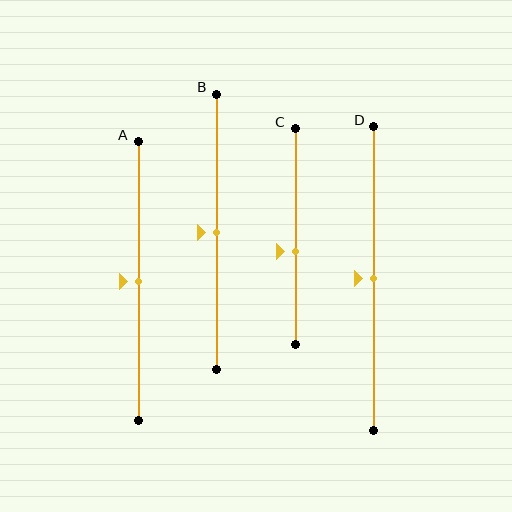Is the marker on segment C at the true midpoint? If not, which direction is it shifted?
No, the marker on segment C is shifted downward by about 7% of the segment length.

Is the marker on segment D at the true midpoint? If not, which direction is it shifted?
Yes, the marker on segment D is at the true midpoint.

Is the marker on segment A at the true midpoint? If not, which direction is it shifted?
Yes, the marker on segment A is at the true midpoint.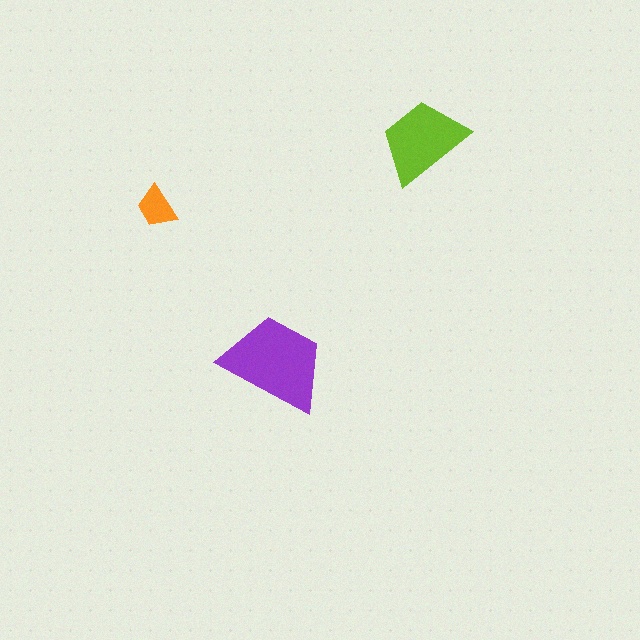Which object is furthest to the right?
The lime trapezoid is rightmost.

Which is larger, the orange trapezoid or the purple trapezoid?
The purple one.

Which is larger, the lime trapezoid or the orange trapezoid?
The lime one.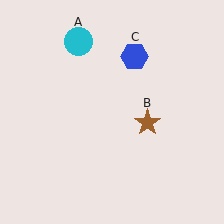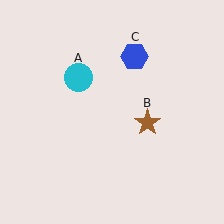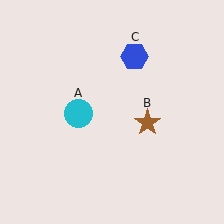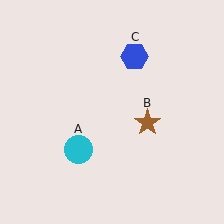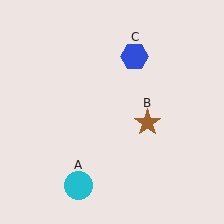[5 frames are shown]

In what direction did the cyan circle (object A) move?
The cyan circle (object A) moved down.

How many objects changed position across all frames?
1 object changed position: cyan circle (object A).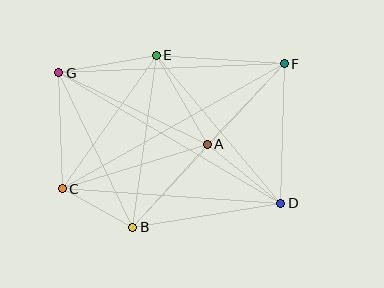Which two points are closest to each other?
Points B and C are closest to each other.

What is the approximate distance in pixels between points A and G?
The distance between A and G is approximately 165 pixels.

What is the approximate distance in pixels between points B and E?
The distance between B and E is approximately 174 pixels.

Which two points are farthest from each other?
Points D and G are farthest from each other.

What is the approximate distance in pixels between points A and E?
The distance between A and E is approximately 103 pixels.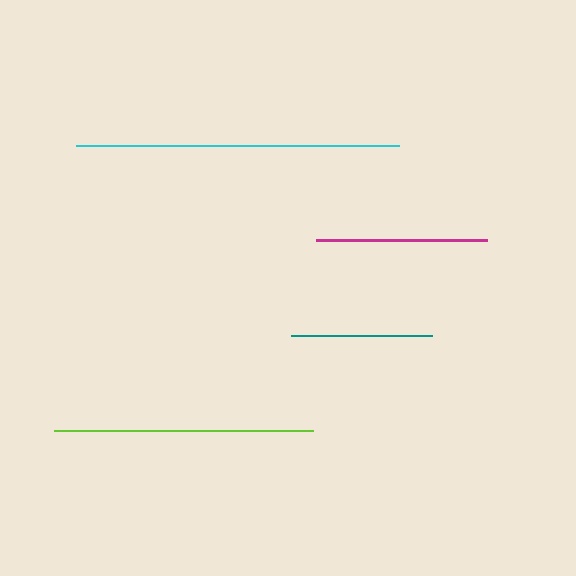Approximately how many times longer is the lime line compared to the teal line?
The lime line is approximately 1.8 times the length of the teal line.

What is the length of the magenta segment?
The magenta segment is approximately 171 pixels long.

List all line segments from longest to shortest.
From longest to shortest: cyan, lime, magenta, teal.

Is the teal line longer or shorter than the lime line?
The lime line is longer than the teal line.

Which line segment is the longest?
The cyan line is the longest at approximately 324 pixels.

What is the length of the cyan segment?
The cyan segment is approximately 324 pixels long.